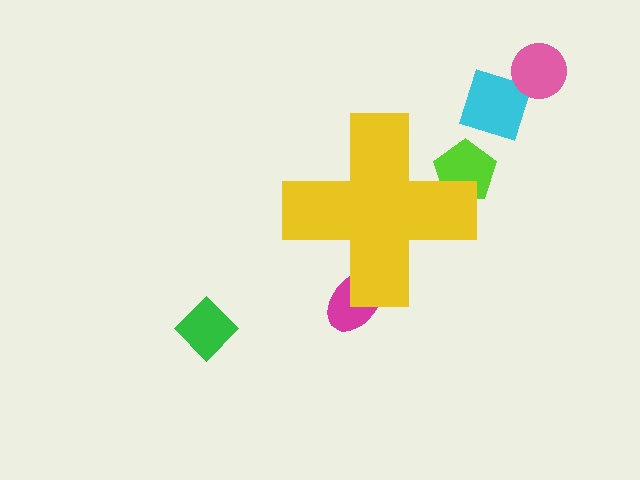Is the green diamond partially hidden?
No, the green diamond is fully visible.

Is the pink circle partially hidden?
No, the pink circle is fully visible.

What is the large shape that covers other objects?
A yellow cross.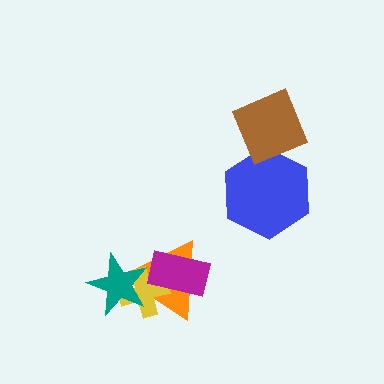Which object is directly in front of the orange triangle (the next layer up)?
The yellow cross is directly in front of the orange triangle.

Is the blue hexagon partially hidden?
Yes, it is partially covered by another shape.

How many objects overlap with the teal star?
2 objects overlap with the teal star.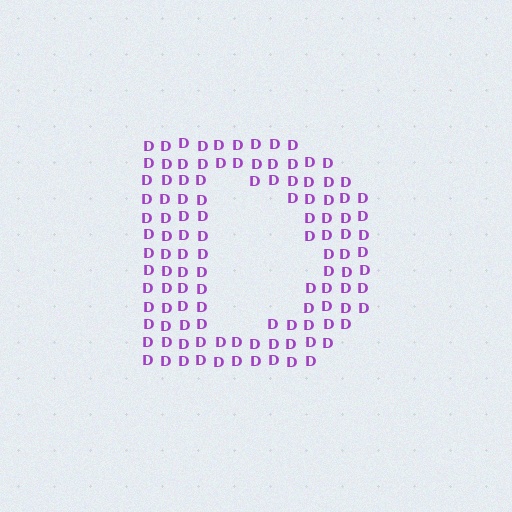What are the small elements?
The small elements are letter D's.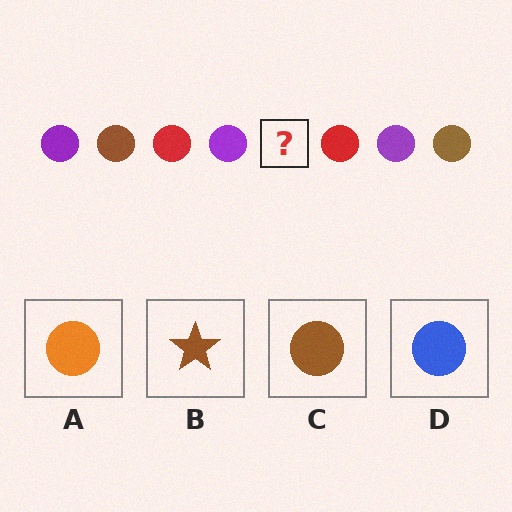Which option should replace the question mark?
Option C.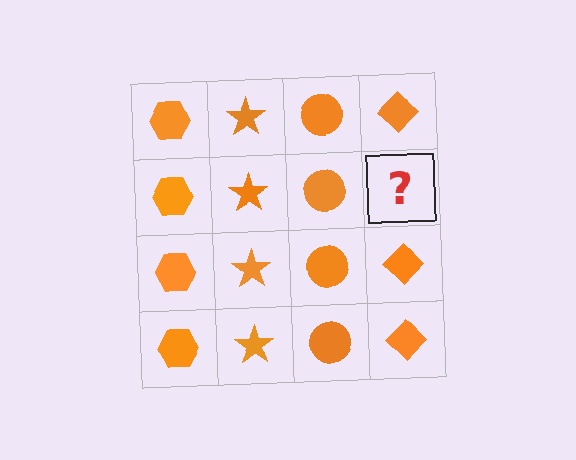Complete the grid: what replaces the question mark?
The question mark should be replaced with an orange diamond.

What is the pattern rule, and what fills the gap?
The rule is that each column has a consistent shape. The gap should be filled with an orange diamond.